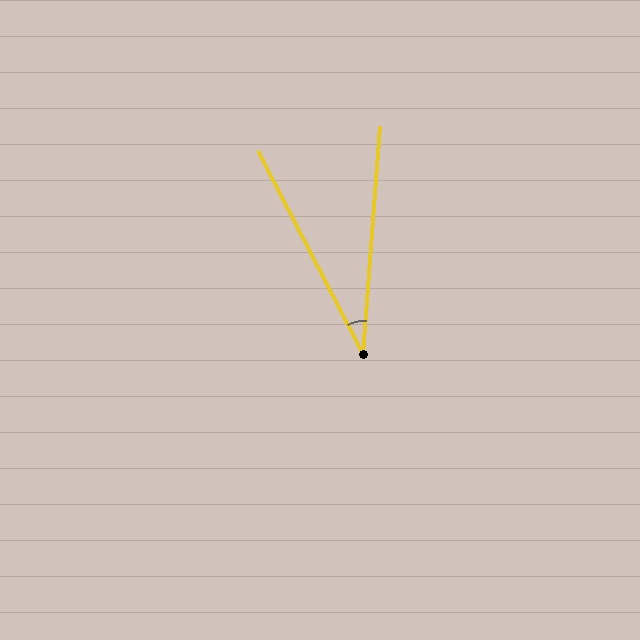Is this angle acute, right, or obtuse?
It is acute.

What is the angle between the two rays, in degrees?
Approximately 32 degrees.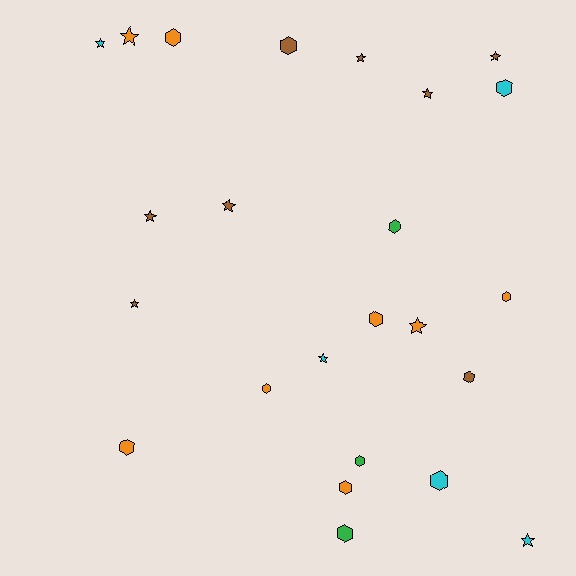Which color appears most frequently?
Brown, with 8 objects.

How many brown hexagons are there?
There are 2 brown hexagons.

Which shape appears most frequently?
Hexagon, with 13 objects.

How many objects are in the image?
There are 24 objects.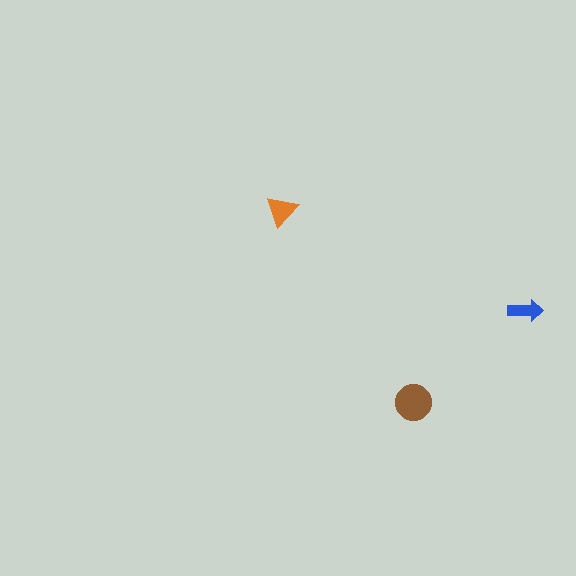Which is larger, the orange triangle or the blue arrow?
The orange triangle.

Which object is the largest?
The brown circle.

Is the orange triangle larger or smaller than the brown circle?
Smaller.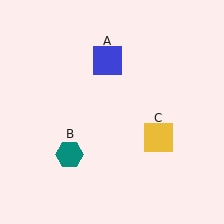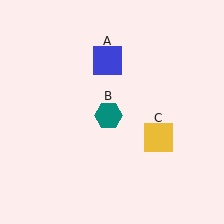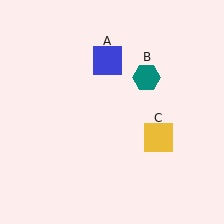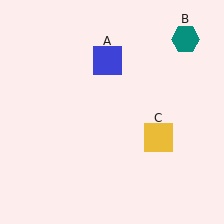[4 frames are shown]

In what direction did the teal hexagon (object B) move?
The teal hexagon (object B) moved up and to the right.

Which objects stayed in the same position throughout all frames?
Blue square (object A) and yellow square (object C) remained stationary.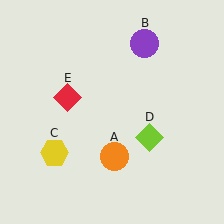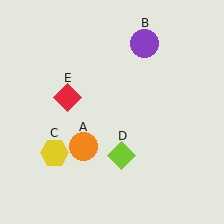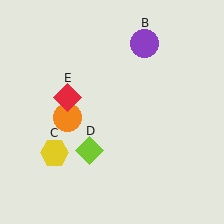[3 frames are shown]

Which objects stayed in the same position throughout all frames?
Purple circle (object B) and yellow hexagon (object C) and red diamond (object E) remained stationary.